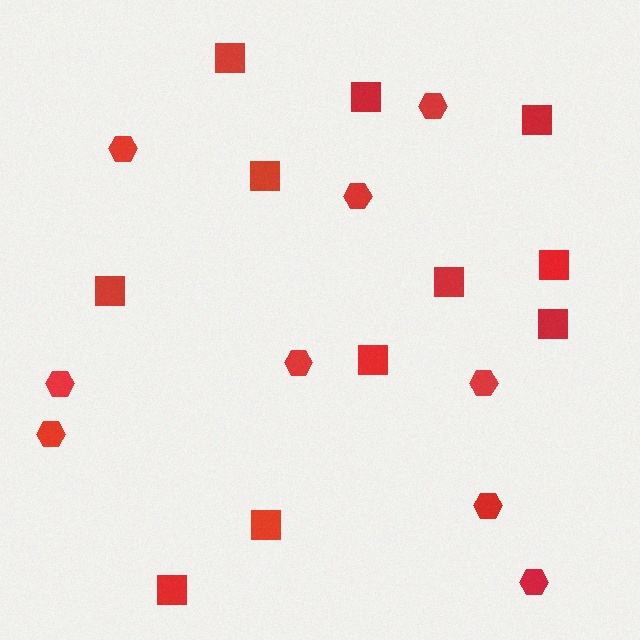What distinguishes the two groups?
There are 2 groups: one group of hexagons (9) and one group of squares (11).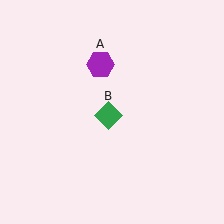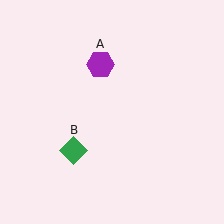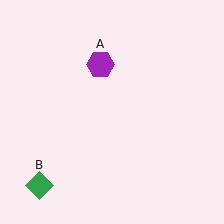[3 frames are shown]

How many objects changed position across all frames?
1 object changed position: green diamond (object B).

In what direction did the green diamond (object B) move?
The green diamond (object B) moved down and to the left.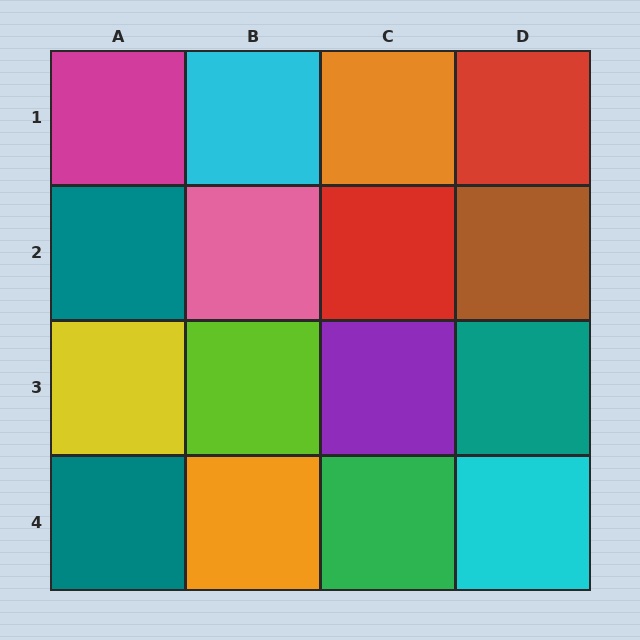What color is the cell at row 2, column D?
Brown.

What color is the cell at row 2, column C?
Red.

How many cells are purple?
1 cell is purple.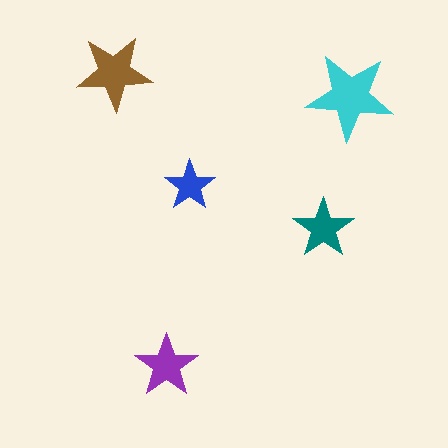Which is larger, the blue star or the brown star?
The brown one.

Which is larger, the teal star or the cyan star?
The cyan one.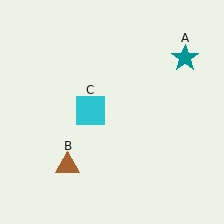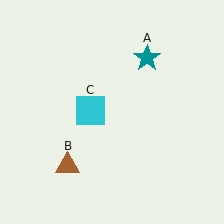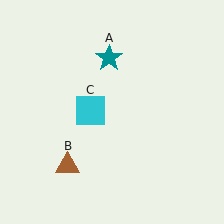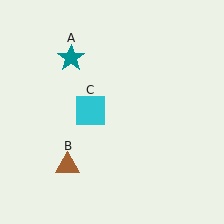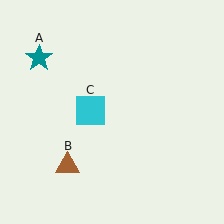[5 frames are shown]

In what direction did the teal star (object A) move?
The teal star (object A) moved left.